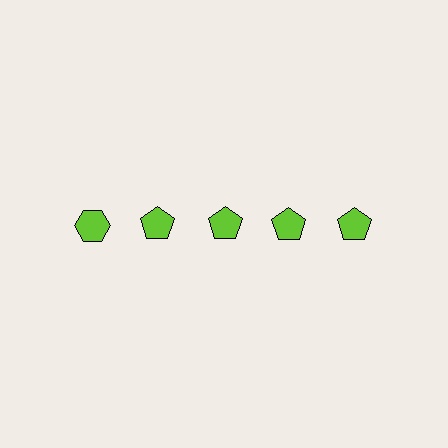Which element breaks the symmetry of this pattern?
The lime hexagon in the top row, leftmost column breaks the symmetry. All other shapes are lime pentagons.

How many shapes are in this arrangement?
There are 5 shapes arranged in a grid pattern.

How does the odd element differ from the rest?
It has a different shape: hexagon instead of pentagon.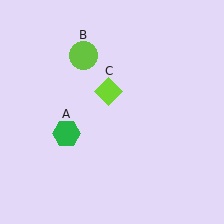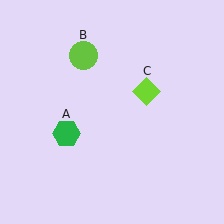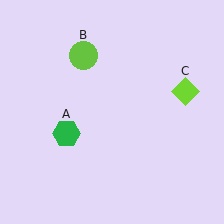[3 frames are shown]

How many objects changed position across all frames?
1 object changed position: lime diamond (object C).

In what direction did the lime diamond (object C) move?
The lime diamond (object C) moved right.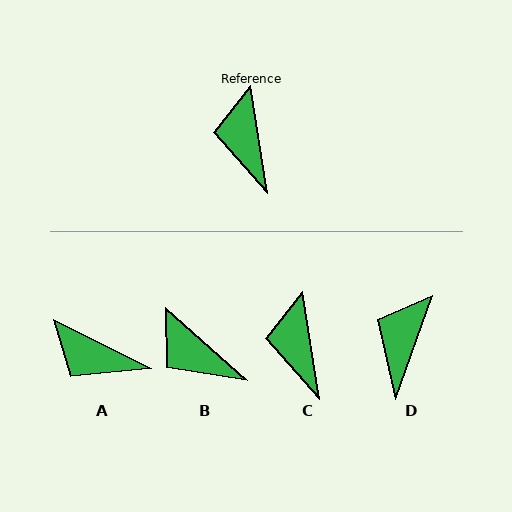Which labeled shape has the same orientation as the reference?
C.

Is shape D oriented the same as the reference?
No, it is off by about 28 degrees.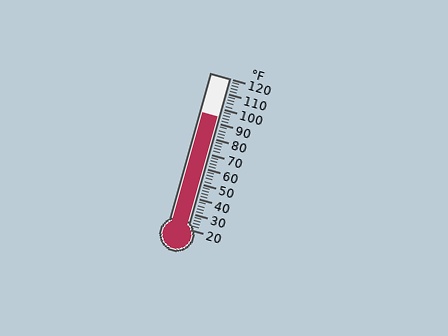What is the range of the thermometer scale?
The thermometer scale ranges from 20°F to 120°F.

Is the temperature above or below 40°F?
The temperature is above 40°F.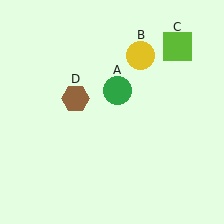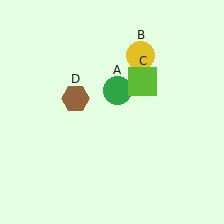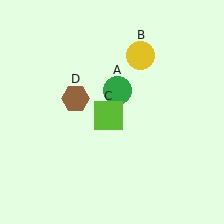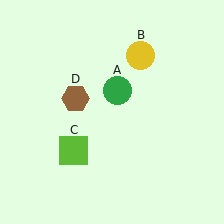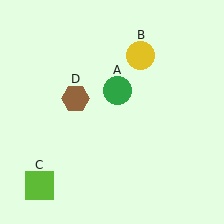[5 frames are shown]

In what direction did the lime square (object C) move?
The lime square (object C) moved down and to the left.